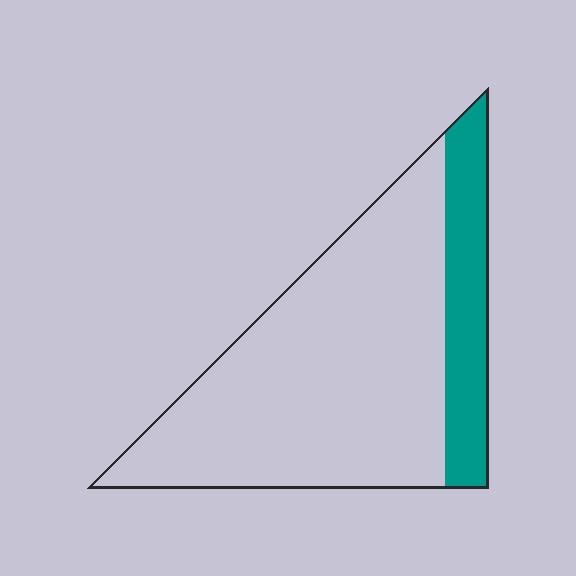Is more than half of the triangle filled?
No.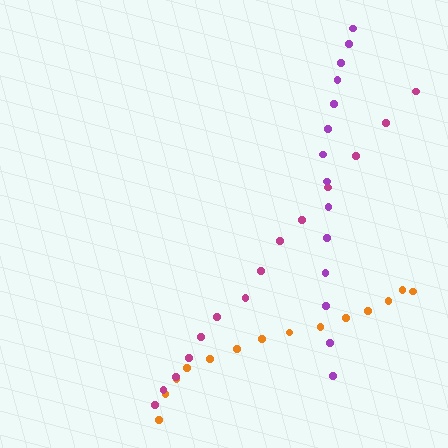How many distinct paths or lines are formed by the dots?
There are 3 distinct paths.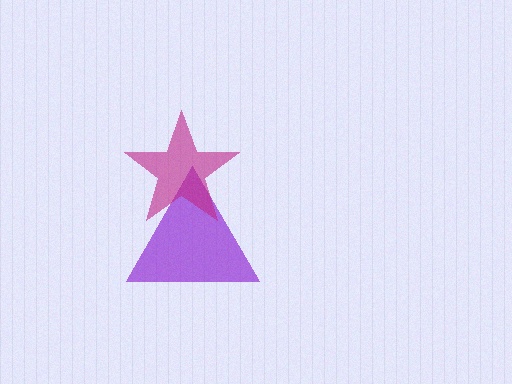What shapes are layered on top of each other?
The layered shapes are: a purple triangle, a magenta star.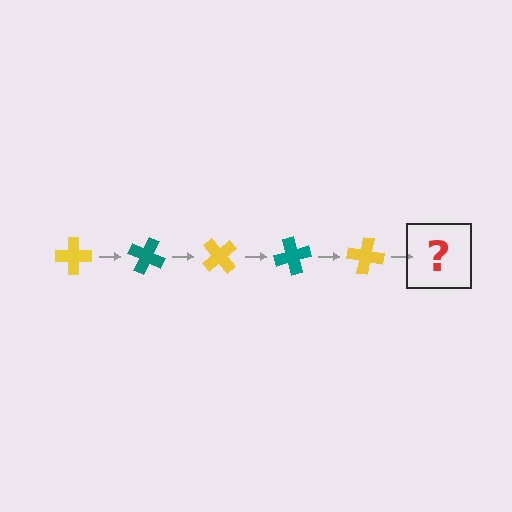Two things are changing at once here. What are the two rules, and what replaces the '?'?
The two rules are that it rotates 25 degrees each step and the color cycles through yellow and teal. The '?' should be a teal cross, rotated 125 degrees from the start.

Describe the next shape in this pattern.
It should be a teal cross, rotated 125 degrees from the start.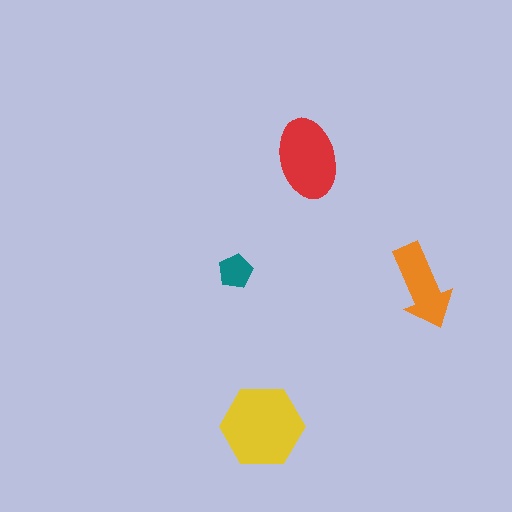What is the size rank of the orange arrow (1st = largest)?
3rd.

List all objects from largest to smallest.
The yellow hexagon, the red ellipse, the orange arrow, the teal pentagon.